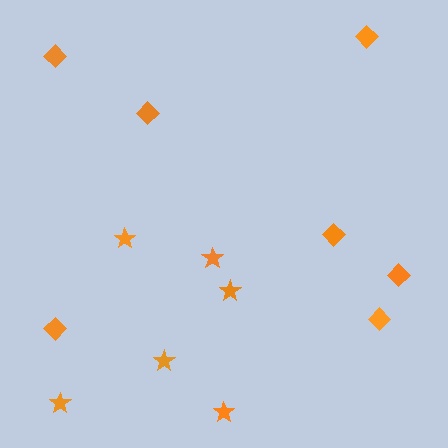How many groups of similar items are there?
There are 2 groups: one group of diamonds (7) and one group of stars (6).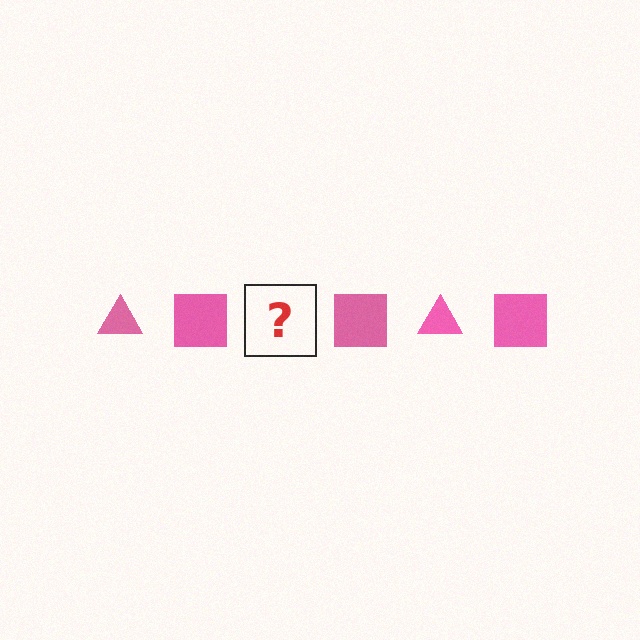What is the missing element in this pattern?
The missing element is a pink triangle.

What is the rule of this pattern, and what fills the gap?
The rule is that the pattern cycles through triangle, square shapes in pink. The gap should be filled with a pink triangle.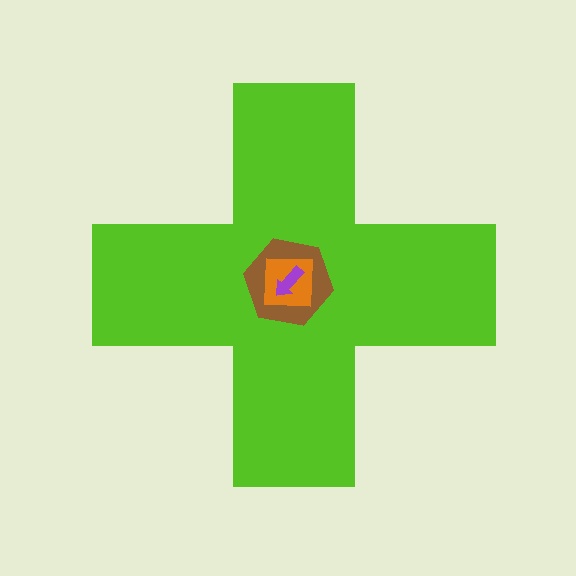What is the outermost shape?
The lime cross.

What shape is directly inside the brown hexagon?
The orange square.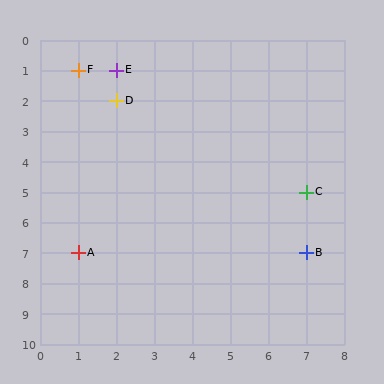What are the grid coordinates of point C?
Point C is at grid coordinates (7, 5).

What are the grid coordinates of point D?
Point D is at grid coordinates (2, 2).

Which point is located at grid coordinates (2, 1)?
Point E is at (2, 1).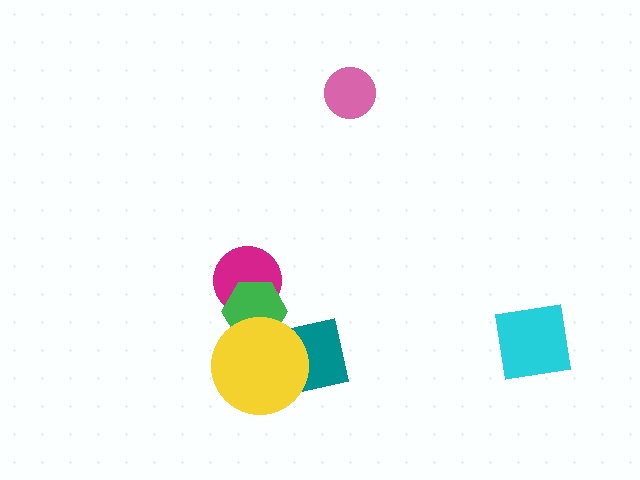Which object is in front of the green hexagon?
The yellow circle is in front of the green hexagon.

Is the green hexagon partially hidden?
Yes, it is partially covered by another shape.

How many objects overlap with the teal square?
1 object overlaps with the teal square.